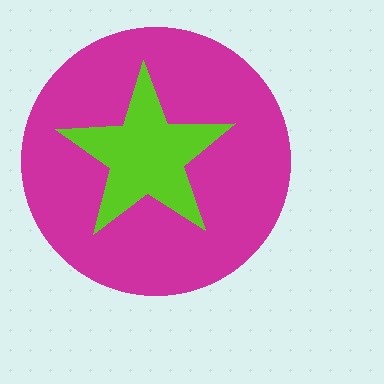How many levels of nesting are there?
2.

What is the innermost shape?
The lime star.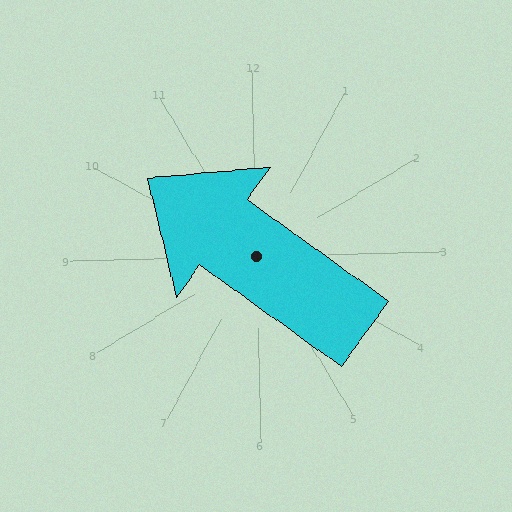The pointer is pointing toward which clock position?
Roughly 10 o'clock.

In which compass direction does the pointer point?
Northwest.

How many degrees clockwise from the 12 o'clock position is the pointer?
Approximately 307 degrees.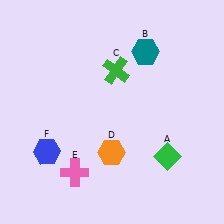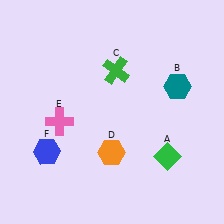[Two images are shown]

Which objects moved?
The objects that moved are: the teal hexagon (B), the pink cross (E).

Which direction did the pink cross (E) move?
The pink cross (E) moved up.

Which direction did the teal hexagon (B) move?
The teal hexagon (B) moved down.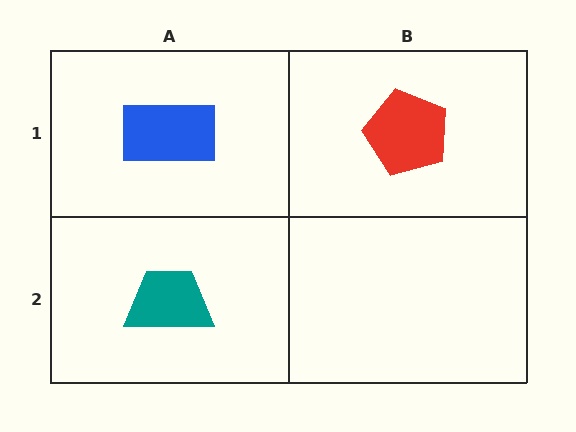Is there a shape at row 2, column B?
No, that cell is empty.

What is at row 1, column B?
A red pentagon.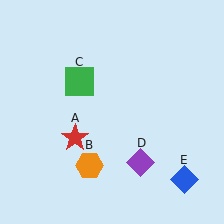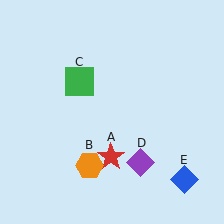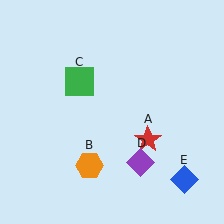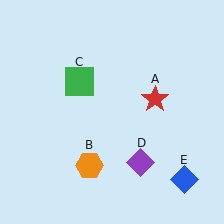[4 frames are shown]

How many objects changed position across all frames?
1 object changed position: red star (object A).